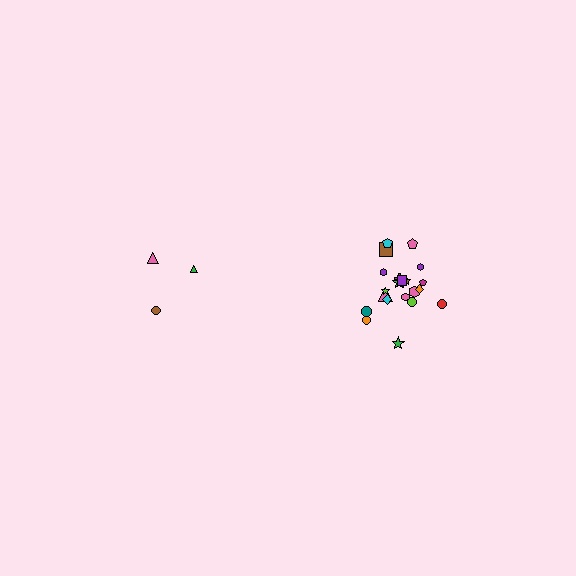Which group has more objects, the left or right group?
The right group.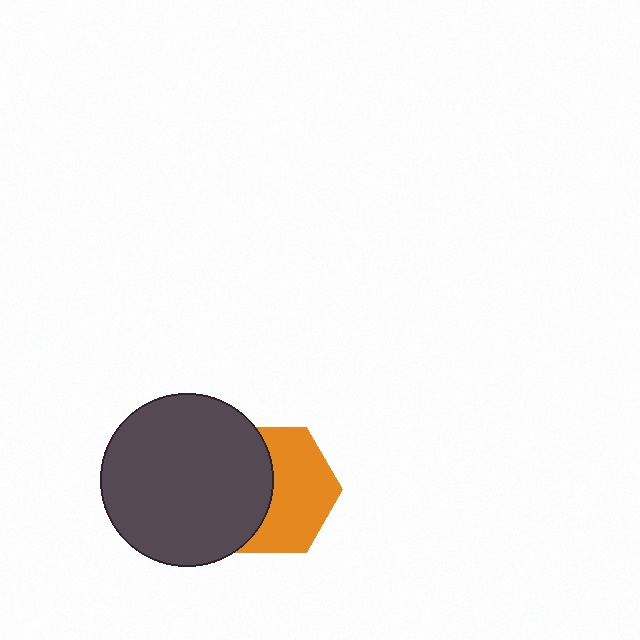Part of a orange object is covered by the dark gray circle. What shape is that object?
It is a hexagon.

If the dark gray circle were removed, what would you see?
You would see the complete orange hexagon.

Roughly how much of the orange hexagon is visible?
About half of it is visible (roughly 55%).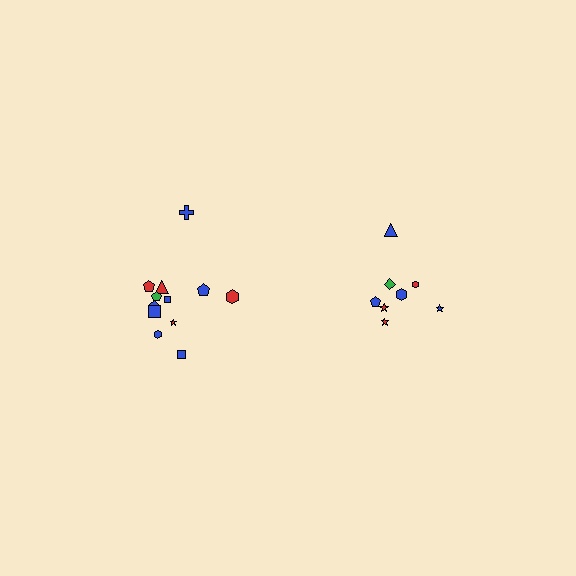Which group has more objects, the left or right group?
The left group.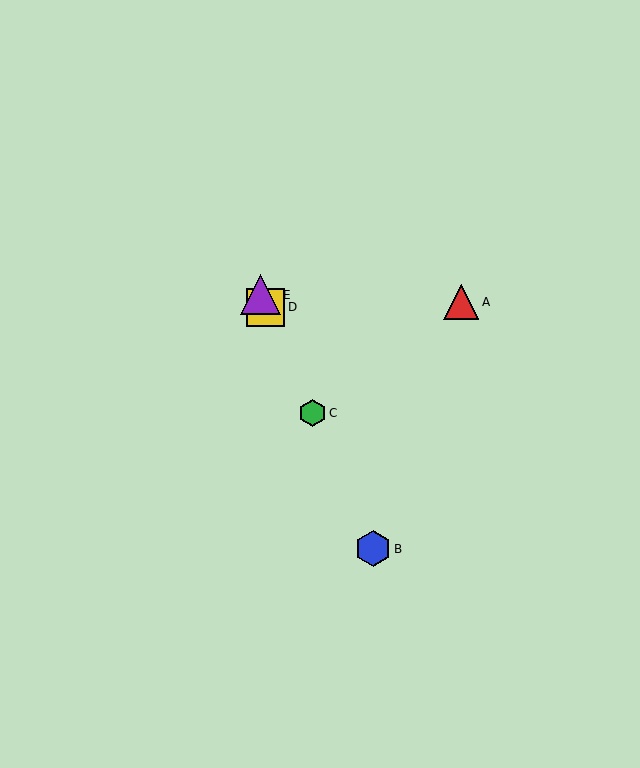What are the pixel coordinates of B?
Object B is at (373, 549).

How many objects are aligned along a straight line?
4 objects (B, C, D, E) are aligned along a straight line.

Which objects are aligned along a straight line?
Objects B, C, D, E are aligned along a straight line.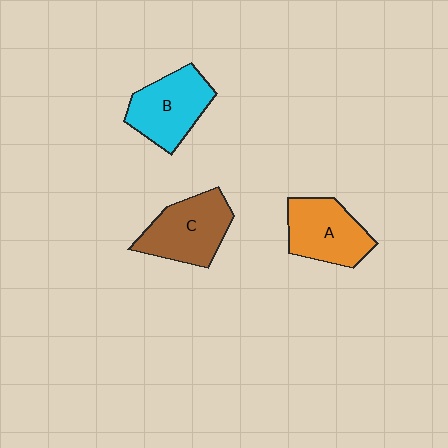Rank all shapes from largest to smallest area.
From largest to smallest: C (brown), B (cyan), A (orange).